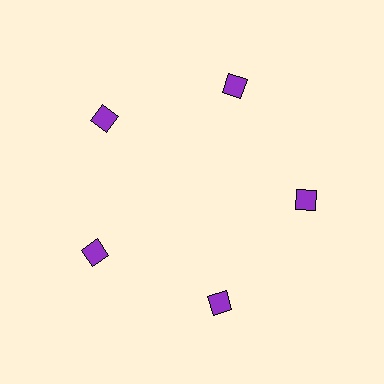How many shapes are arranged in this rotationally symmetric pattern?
There are 5 shapes, arranged in 5 groups of 1.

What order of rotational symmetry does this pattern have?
This pattern has 5-fold rotational symmetry.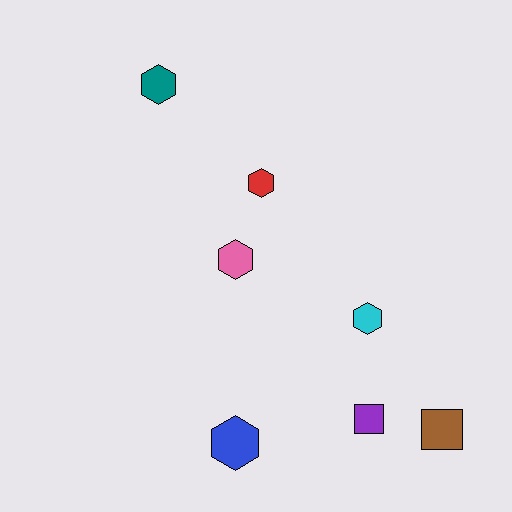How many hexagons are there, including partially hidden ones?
There are 5 hexagons.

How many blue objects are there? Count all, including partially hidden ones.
There is 1 blue object.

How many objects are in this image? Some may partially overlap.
There are 7 objects.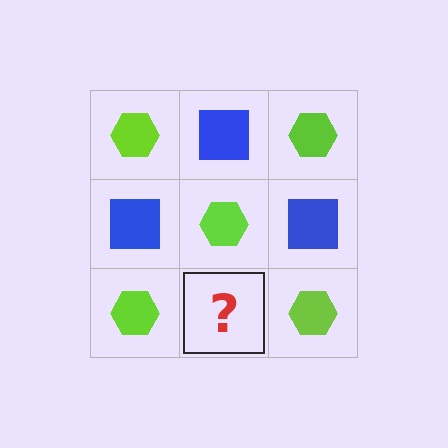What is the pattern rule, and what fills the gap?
The rule is that it alternates lime hexagon and blue square in a checkerboard pattern. The gap should be filled with a blue square.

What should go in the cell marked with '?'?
The missing cell should contain a blue square.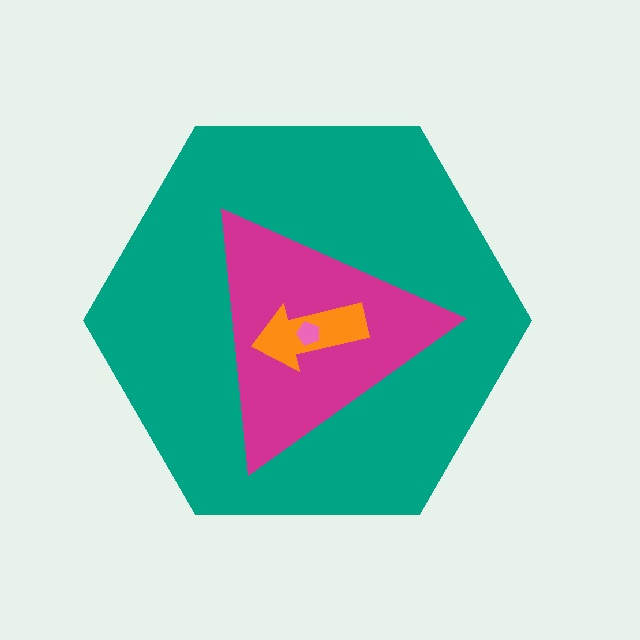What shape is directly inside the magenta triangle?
The orange arrow.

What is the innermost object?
The pink pentagon.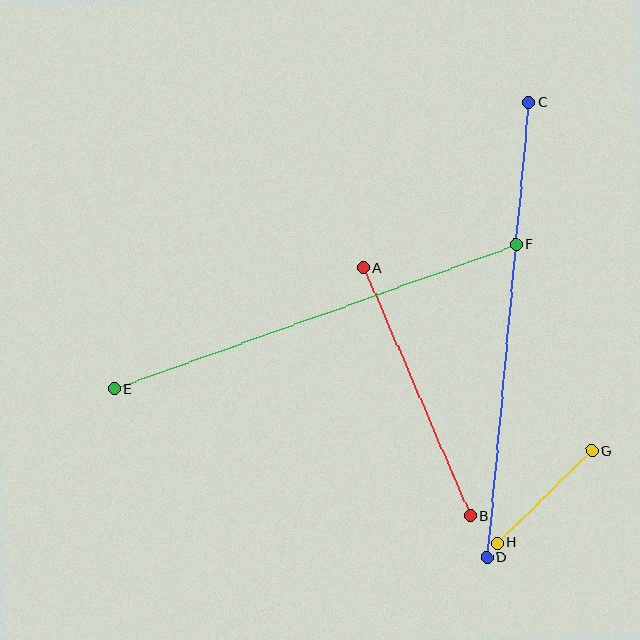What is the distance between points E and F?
The distance is approximately 426 pixels.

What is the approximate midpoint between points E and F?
The midpoint is at approximately (315, 316) pixels.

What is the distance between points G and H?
The distance is approximately 132 pixels.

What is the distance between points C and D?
The distance is approximately 457 pixels.